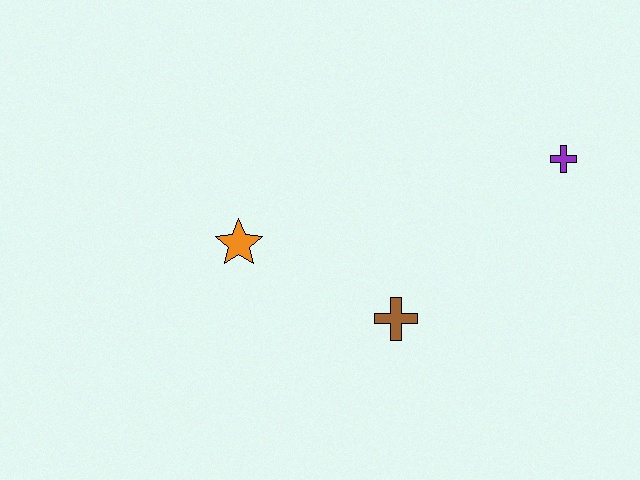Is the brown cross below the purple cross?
Yes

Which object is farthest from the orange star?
The purple cross is farthest from the orange star.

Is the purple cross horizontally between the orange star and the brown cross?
No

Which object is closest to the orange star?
The brown cross is closest to the orange star.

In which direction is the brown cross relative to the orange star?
The brown cross is to the right of the orange star.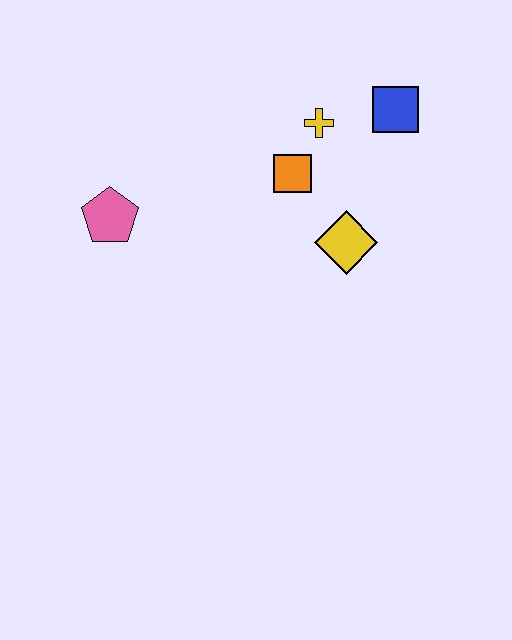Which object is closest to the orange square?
The yellow cross is closest to the orange square.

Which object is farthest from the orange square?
The pink pentagon is farthest from the orange square.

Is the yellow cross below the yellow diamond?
No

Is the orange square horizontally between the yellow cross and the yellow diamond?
No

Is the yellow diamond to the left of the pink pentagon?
No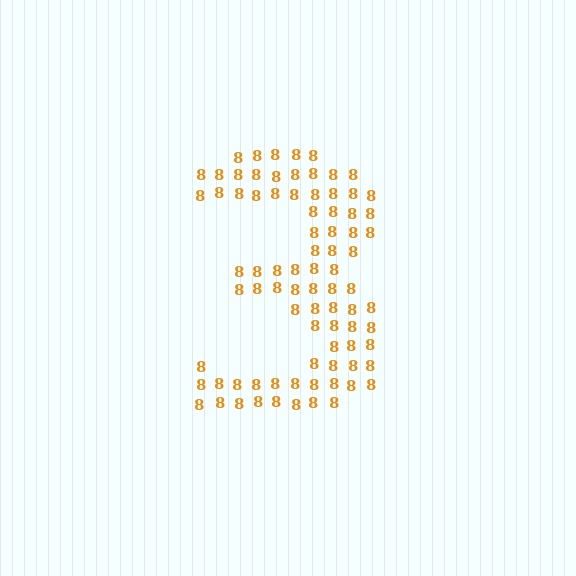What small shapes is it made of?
It is made of small digit 8's.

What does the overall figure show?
The overall figure shows the digit 3.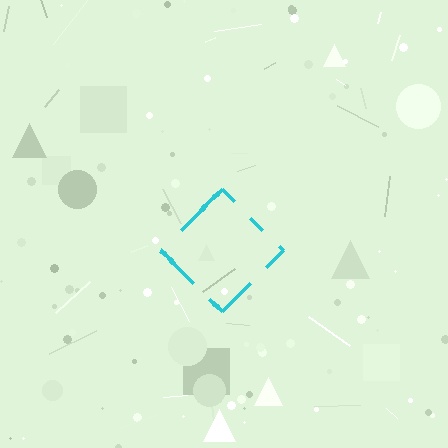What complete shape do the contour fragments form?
The contour fragments form a diamond.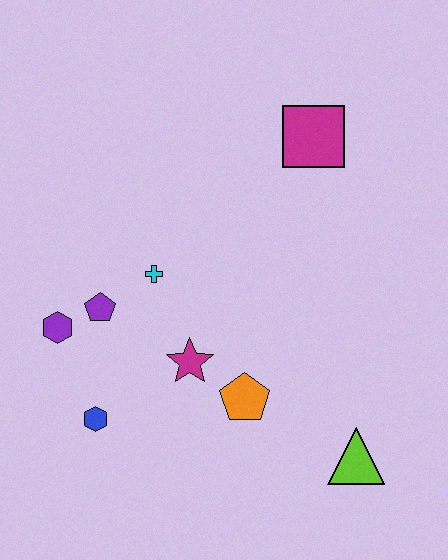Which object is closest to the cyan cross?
The purple pentagon is closest to the cyan cross.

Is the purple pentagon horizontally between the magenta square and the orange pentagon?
No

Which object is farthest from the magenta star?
The magenta square is farthest from the magenta star.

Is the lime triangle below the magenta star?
Yes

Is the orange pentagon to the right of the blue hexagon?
Yes